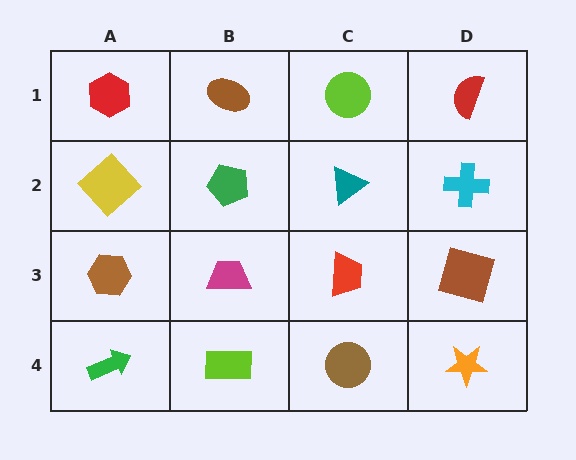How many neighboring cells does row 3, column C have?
4.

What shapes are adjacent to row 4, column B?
A magenta trapezoid (row 3, column B), a green arrow (row 4, column A), a brown circle (row 4, column C).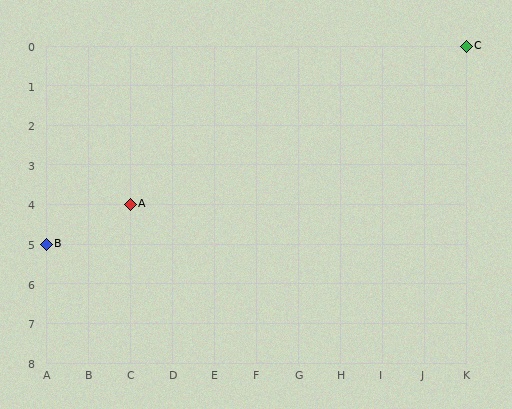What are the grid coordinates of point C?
Point C is at grid coordinates (K, 0).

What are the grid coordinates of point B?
Point B is at grid coordinates (A, 5).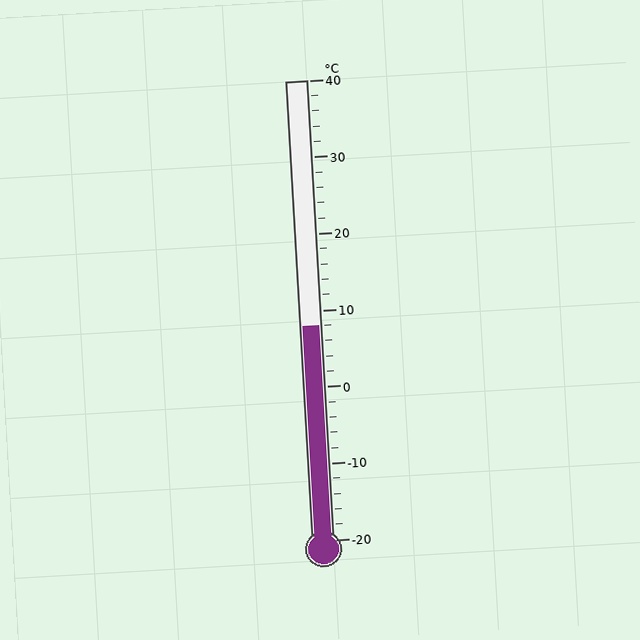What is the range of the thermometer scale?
The thermometer scale ranges from -20°C to 40°C.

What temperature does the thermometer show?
The thermometer shows approximately 8°C.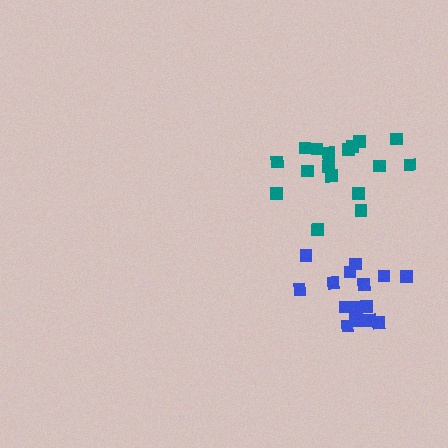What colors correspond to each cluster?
The clusters are colored: teal, blue.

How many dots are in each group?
Group 1: 18 dots, Group 2: 16 dots (34 total).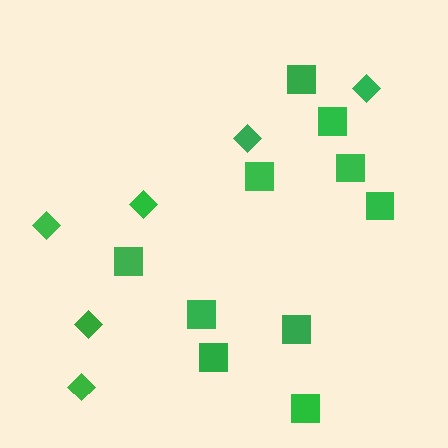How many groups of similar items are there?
There are 2 groups: one group of squares (10) and one group of diamonds (6).